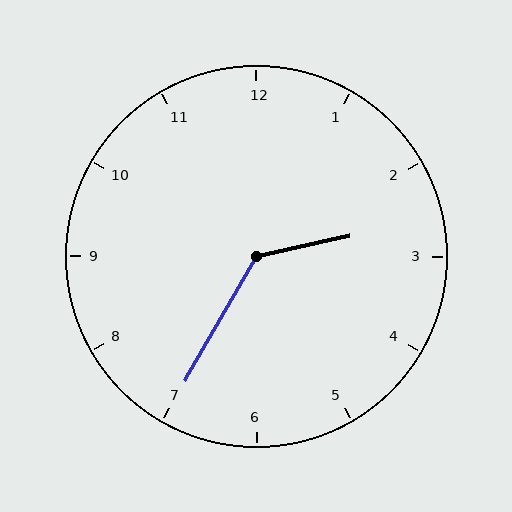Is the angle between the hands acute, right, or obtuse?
It is obtuse.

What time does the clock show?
2:35.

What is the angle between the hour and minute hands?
Approximately 132 degrees.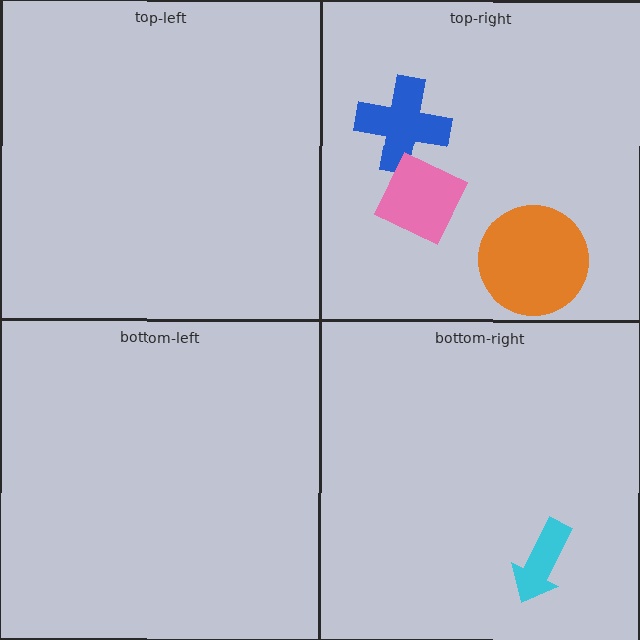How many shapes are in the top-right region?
3.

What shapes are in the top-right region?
The orange circle, the blue cross, the pink square.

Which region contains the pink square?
The top-right region.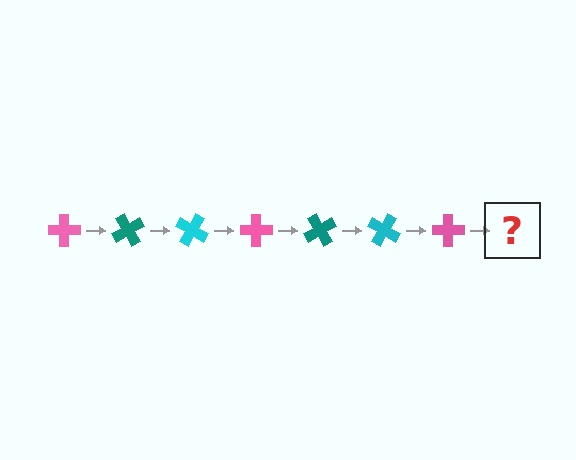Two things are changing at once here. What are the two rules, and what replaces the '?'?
The two rules are that it rotates 60 degrees each step and the color cycles through pink, teal, and cyan. The '?' should be a teal cross, rotated 420 degrees from the start.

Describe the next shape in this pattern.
It should be a teal cross, rotated 420 degrees from the start.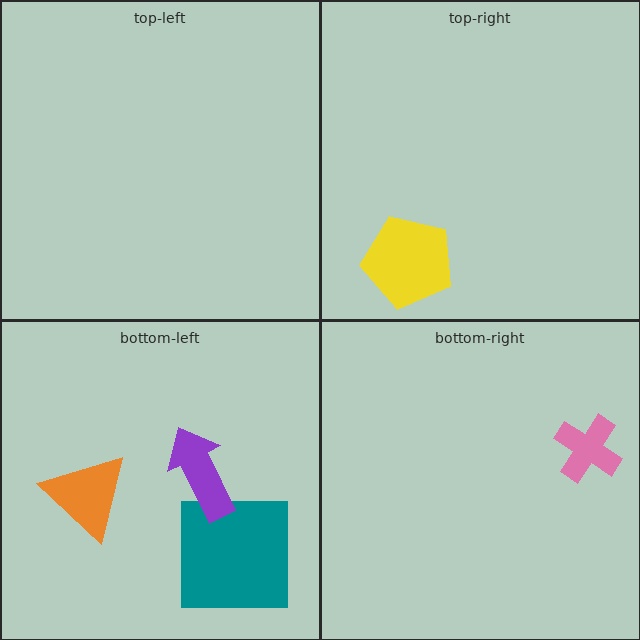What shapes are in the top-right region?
The yellow pentagon.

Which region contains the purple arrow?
The bottom-left region.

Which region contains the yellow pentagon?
The top-right region.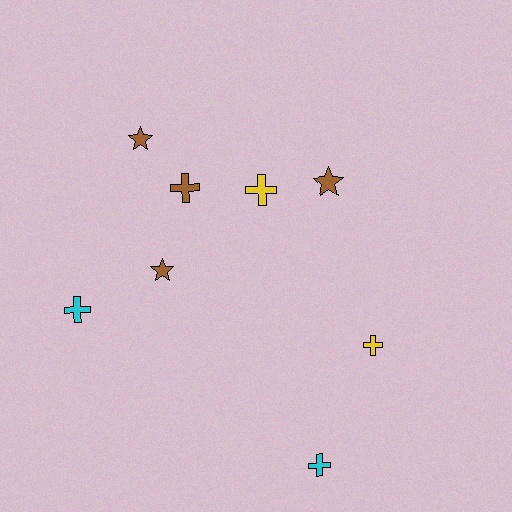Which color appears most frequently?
Brown, with 4 objects.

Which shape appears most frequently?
Cross, with 5 objects.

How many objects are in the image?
There are 8 objects.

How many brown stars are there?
There are 3 brown stars.